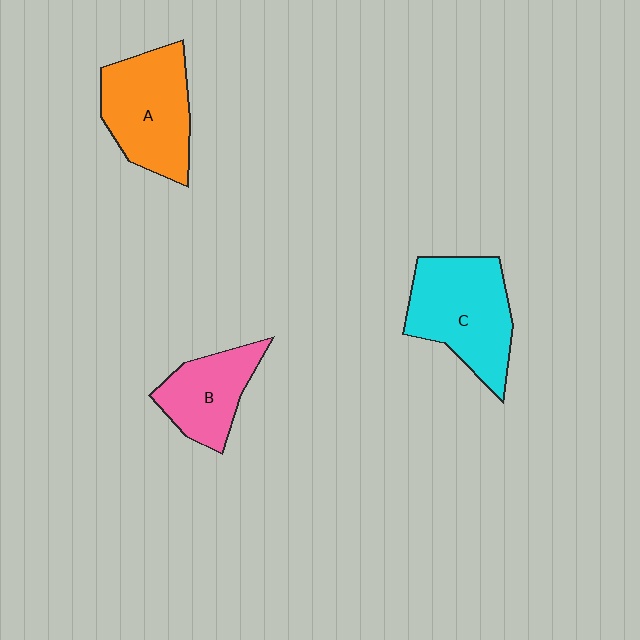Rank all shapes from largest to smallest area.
From largest to smallest: C (cyan), A (orange), B (pink).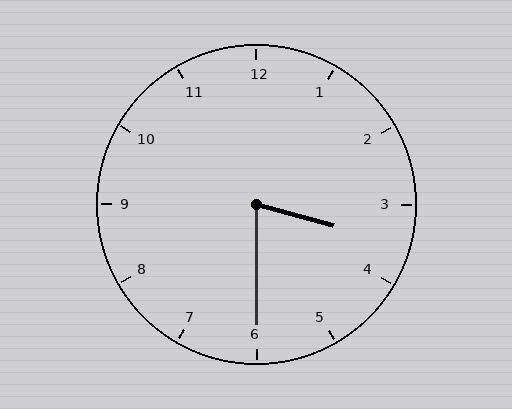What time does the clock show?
3:30.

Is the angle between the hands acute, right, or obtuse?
It is acute.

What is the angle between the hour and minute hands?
Approximately 75 degrees.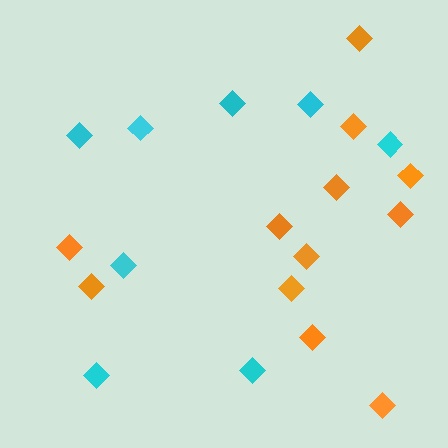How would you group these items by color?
There are 2 groups: one group of cyan diamonds (8) and one group of orange diamonds (12).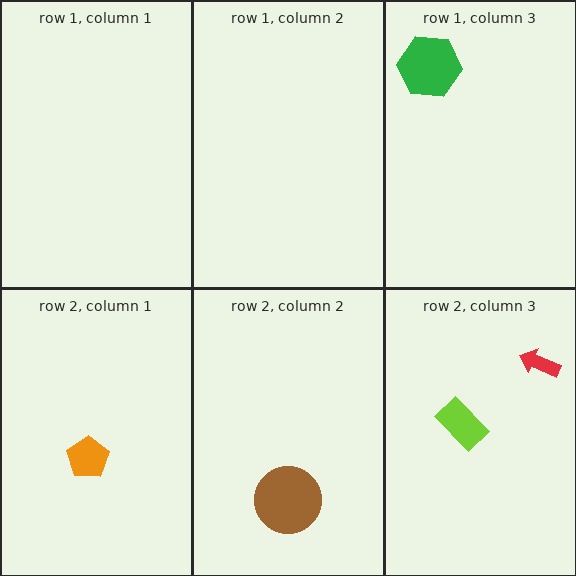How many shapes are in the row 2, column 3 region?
2.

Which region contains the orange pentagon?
The row 2, column 1 region.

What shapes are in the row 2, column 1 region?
The orange pentagon.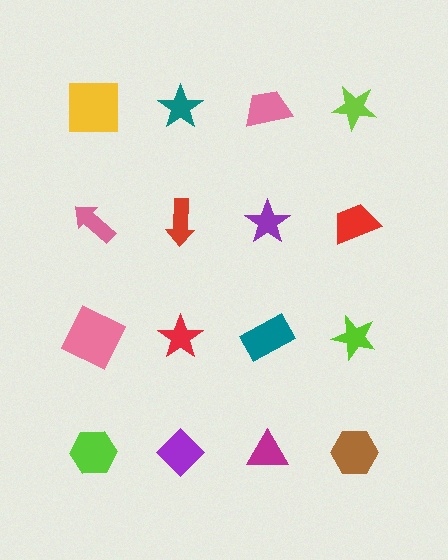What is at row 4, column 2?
A purple diamond.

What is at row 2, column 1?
A pink arrow.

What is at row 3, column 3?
A teal rectangle.